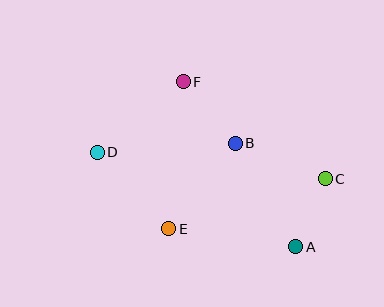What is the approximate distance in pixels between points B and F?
The distance between B and F is approximately 80 pixels.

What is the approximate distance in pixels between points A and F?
The distance between A and F is approximately 200 pixels.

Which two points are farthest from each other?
Points C and D are farthest from each other.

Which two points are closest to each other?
Points A and C are closest to each other.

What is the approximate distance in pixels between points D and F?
The distance between D and F is approximately 111 pixels.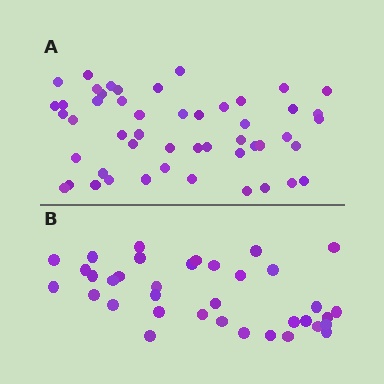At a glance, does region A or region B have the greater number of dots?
Region A (the top region) has more dots.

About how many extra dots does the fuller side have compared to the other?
Region A has approximately 15 more dots than region B.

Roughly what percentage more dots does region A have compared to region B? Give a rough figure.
About 40% more.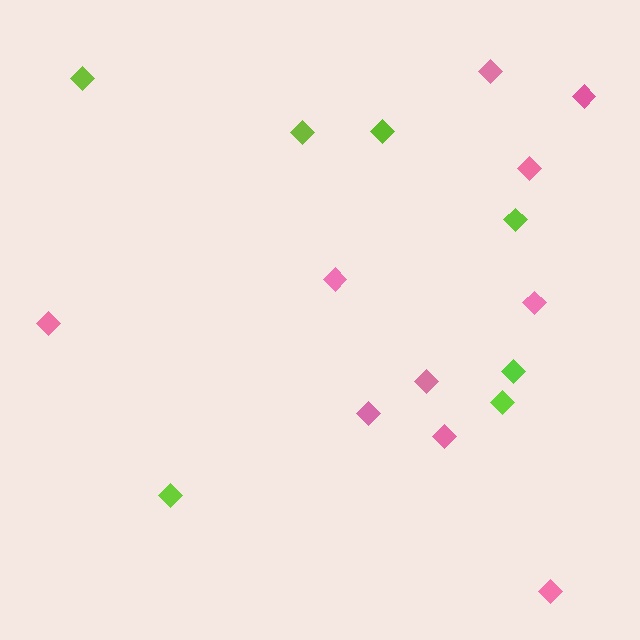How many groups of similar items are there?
There are 2 groups: one group of pink diamonds (10) and one group of lime diamonds (7).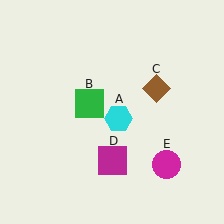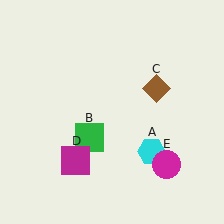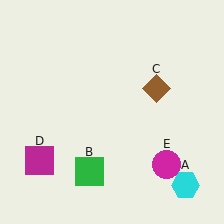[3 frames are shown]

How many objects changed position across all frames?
3 objects changed position: cyan hexagon (object A), green square (object B), magenta square (object D).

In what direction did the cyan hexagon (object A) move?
The cyan hexagon (object A) moved down and to the right.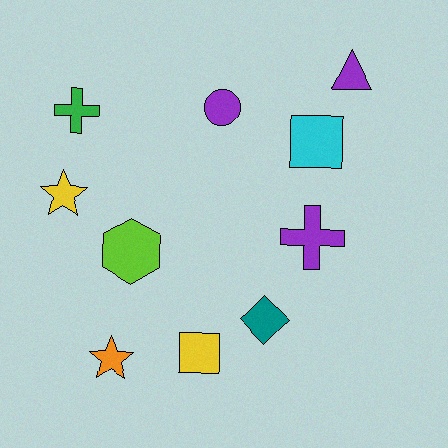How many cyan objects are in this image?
There is 1 cyan object.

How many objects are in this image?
There are 10 objects.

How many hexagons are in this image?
There is 1 hexagon.